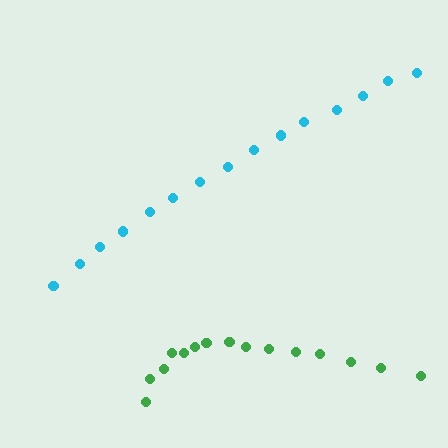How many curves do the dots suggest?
There are 2 distinct paths.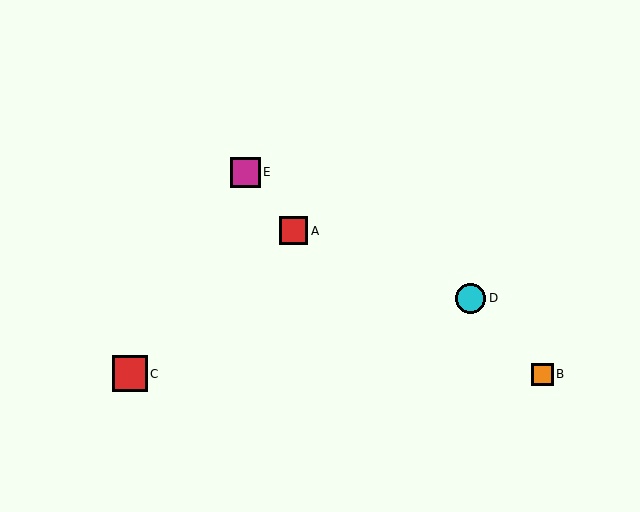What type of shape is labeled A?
Shape A is a red square.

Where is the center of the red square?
The center of the red square is at (130, 374).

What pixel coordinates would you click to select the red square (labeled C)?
Click at (130, 374) to select the red square C.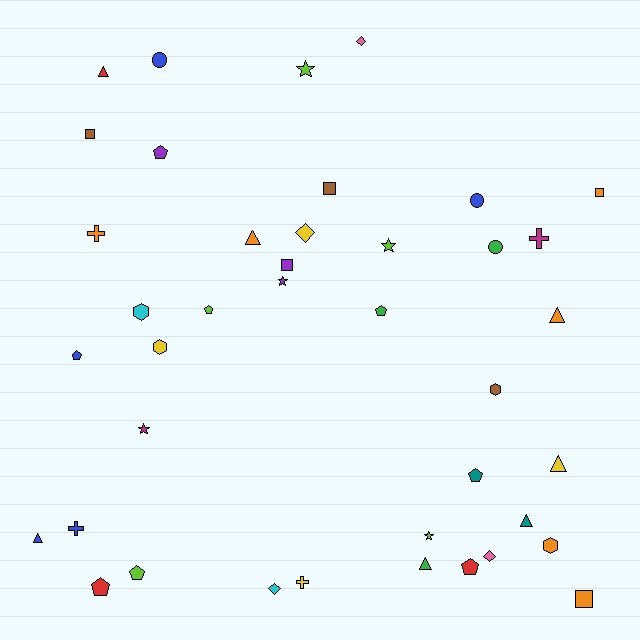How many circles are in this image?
There are 3 circles.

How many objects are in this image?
There are 40 objects.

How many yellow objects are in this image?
There are 4 yellow objects.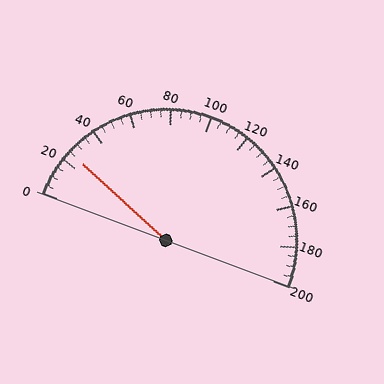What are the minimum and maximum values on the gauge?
The gauge ranges from 0 to 200.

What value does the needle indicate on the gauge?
The needle indicates approximately 25.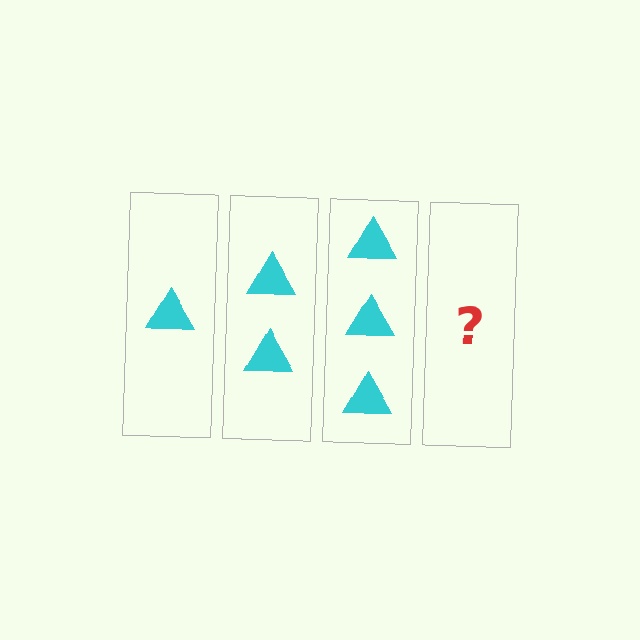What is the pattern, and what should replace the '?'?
The pattern is that each step adds one more triangle. The '?' should be 4 triangles.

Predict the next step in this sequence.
The next step is 4 triangles.